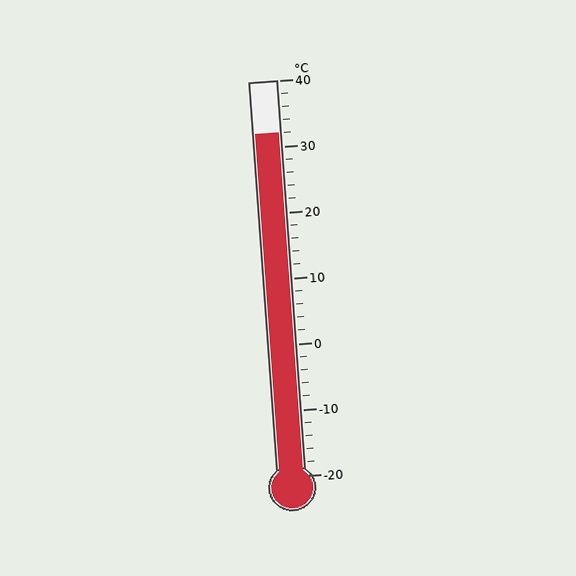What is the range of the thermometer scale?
The thermometer scale ranges from -20°C to 40°C.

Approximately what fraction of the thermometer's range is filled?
The thermometer is filled to approximately 85% of its range.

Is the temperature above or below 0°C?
The temperature is above 0°C.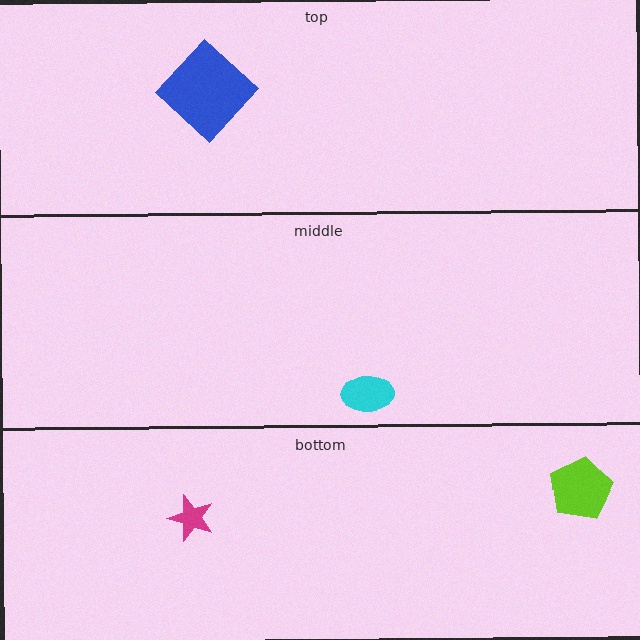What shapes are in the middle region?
The cyan ellipse.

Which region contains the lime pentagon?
The bottom region.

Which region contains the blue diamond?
The top region.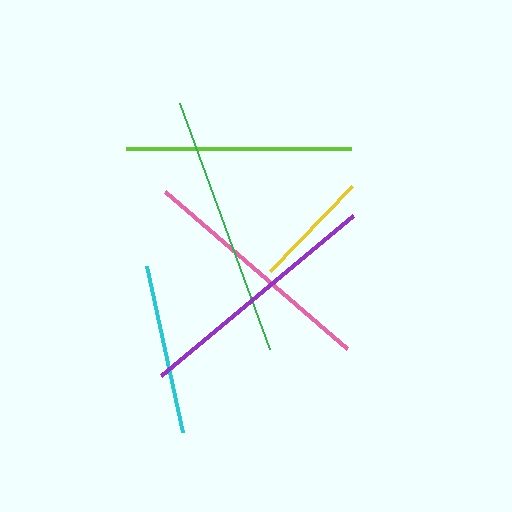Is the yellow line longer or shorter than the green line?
The green line is longer than the yellow line.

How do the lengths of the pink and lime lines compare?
The pink and lime lines are approximately the same length.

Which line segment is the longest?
The green line is the longest at approximately 262 pixels.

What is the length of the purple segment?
The purple segment is approximately 250 pixels long.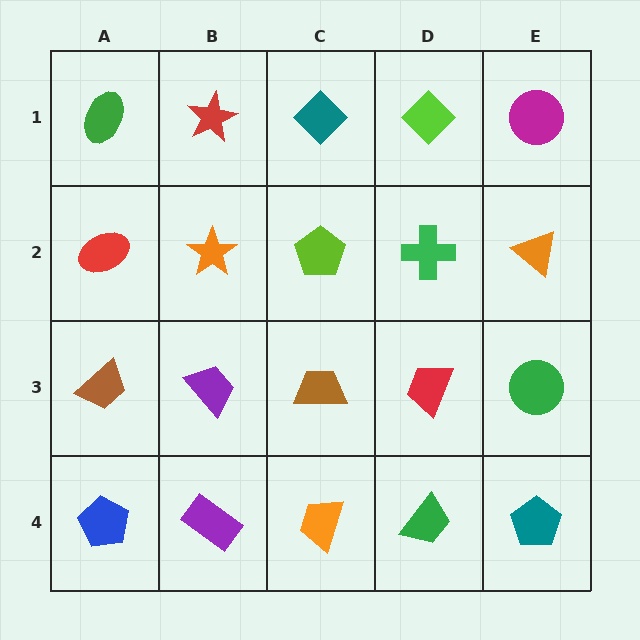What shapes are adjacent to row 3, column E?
An orange triangle (row 2, column E), a teal pentagon (row 4, column E), a red trapezoid (row 3, column D).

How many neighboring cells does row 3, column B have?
4.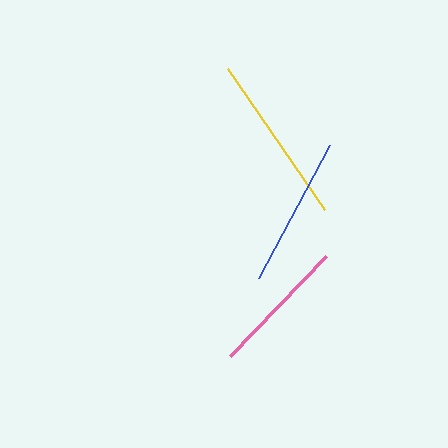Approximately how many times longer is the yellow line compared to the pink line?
The yellow line is approximately 1.2 times the length of the pink line.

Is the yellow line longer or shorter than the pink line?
The yellow line is longer than the pink line.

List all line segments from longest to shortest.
From longest to shortest: yellow, blue, pink.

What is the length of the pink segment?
The pink segment is approximately 138 pixels long.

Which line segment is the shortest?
The pink line is the shortest at approximately 138 pixels.